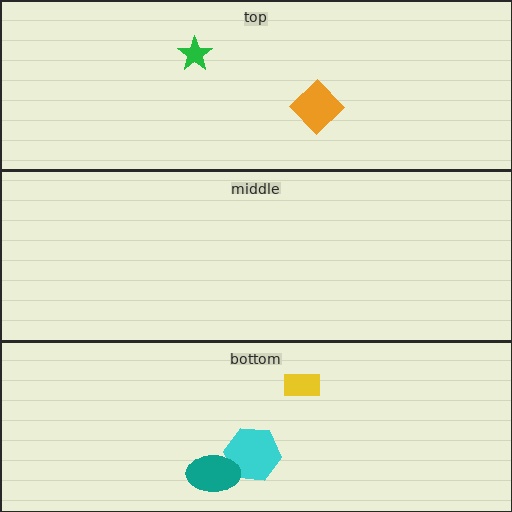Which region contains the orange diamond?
The top region.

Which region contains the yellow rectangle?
The bottom region.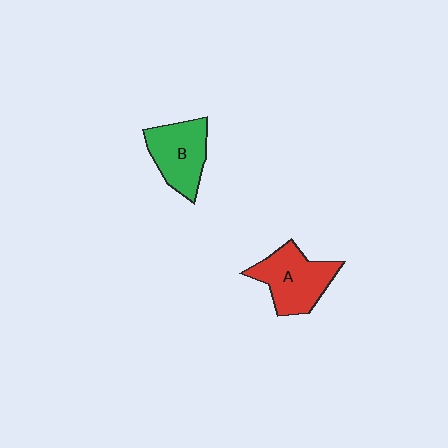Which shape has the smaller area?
Shape B (green).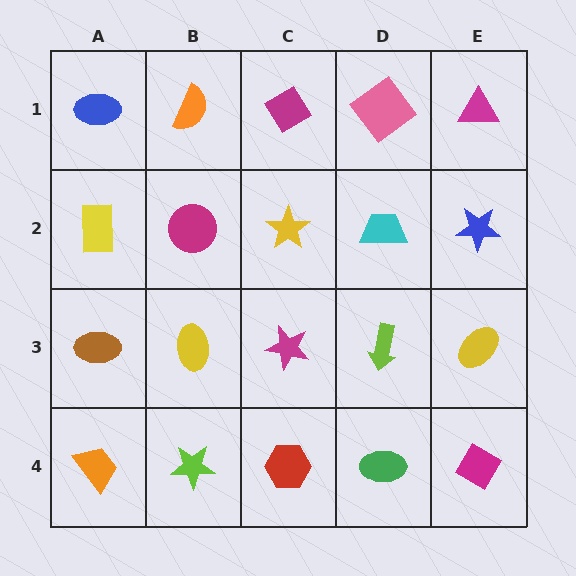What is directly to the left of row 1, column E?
A pink diamond.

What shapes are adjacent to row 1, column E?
A blue star (row 2, column E), a pink diamond (row 1, column D).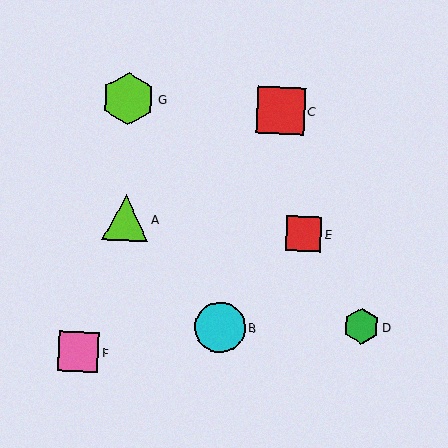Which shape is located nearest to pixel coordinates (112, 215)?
The lime triangle (labeled A) at (126, 218) is nearest to that location.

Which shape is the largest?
The lime hexagon (labeled G) is the largest.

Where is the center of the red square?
The center of the red square is at (304, 234).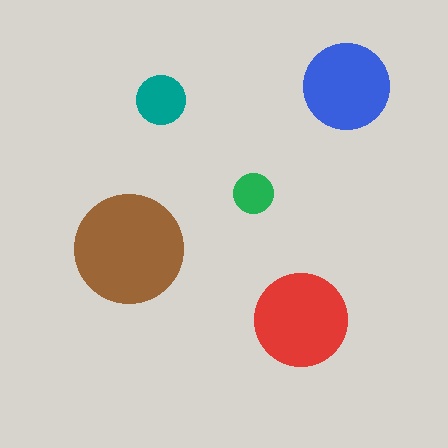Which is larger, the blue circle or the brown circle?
The brown one.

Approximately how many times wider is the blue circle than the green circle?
About 2 times wider.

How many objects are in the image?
There are 5 objects in the image.